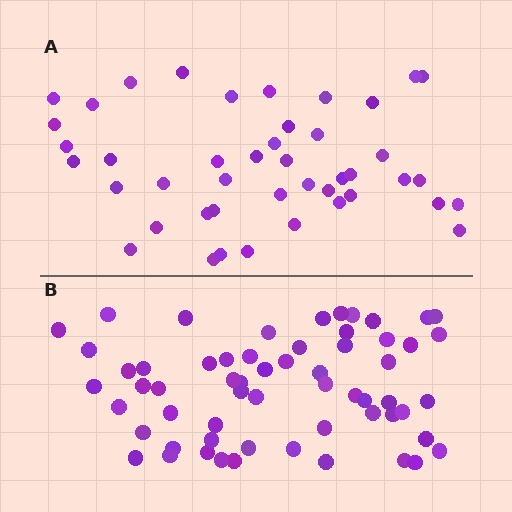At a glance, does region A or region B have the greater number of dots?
Region B (the bottom region) has more dots.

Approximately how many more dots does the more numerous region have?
Region B has approximately 15 more dots than region A.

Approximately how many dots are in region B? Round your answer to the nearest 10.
About 60 dots.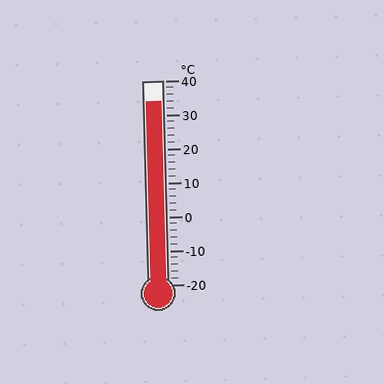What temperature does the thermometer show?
The thermometer shows approximately 34°C.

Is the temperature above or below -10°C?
The temperature is above -10°C.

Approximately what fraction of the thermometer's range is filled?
The thermometer is filled to approximately 90% of its range.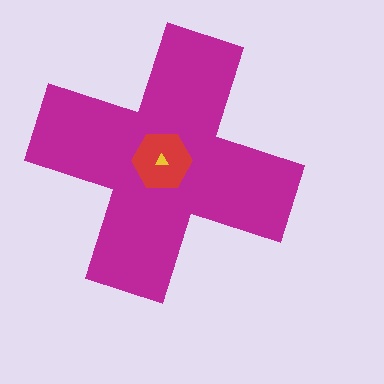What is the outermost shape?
The magenta cross.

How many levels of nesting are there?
3.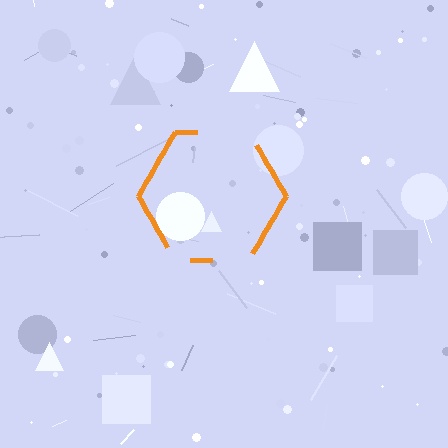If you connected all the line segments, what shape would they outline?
They would outline a hexagon.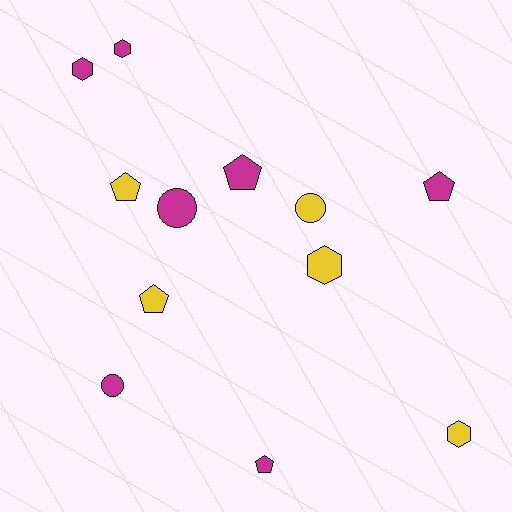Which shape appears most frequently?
Pentagon, with 5 objects.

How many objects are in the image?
There are 12 objects.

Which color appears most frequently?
Magenta, with 7 objects.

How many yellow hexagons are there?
There are 2 yellow hexagons.